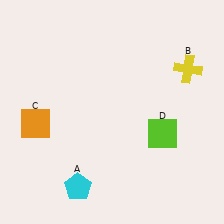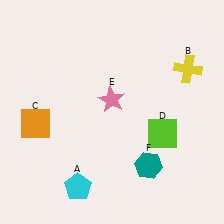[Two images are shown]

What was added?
A pink star (E), a teal hexagon (F) were added in Image 2.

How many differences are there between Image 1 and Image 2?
There are 2 differences between the two images.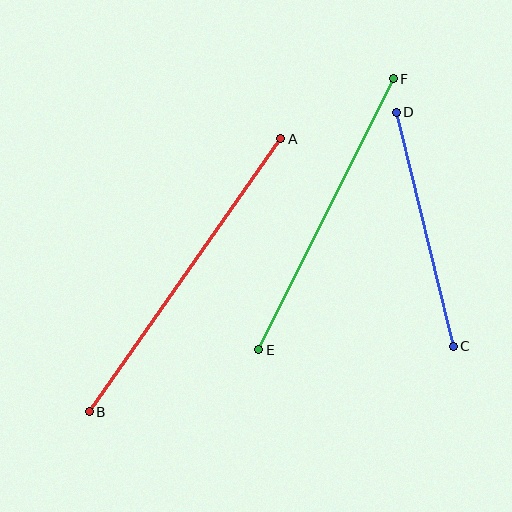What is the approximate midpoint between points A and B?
The midpoint is at approximately (185, 275) pixels.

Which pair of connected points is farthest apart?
Points A and B are farthest apart.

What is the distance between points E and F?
The distance is approximately 303 pixels.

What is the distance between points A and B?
The distance is approximately 333 pixels.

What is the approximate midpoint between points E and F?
The midpoint is at approximately (326, 214) pixels.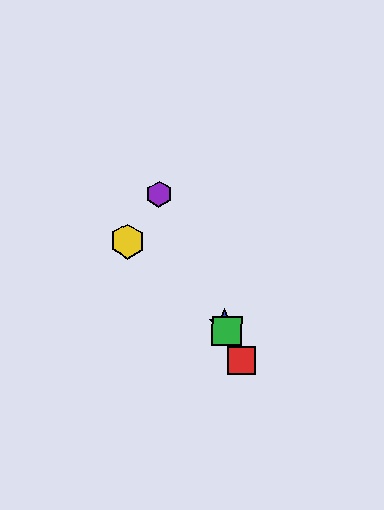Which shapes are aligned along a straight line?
The red square, the blue star, the green square, the purple hexagon are aligned along a straight line.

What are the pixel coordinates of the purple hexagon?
The purple hexagon is at (159, 194).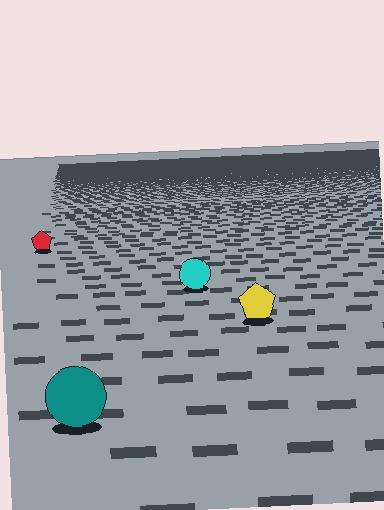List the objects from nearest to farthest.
From nearest to farthest: the teal circle, the yellow pentagon, the cyan circle, the red pentagon.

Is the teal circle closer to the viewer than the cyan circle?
Yes. The teal circle is closer — you can tell from the texture gradient: the ground texture is coarser near it.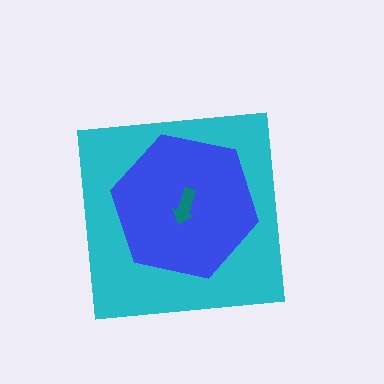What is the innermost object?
The teal arrow.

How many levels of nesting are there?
3.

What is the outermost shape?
The cyan square.